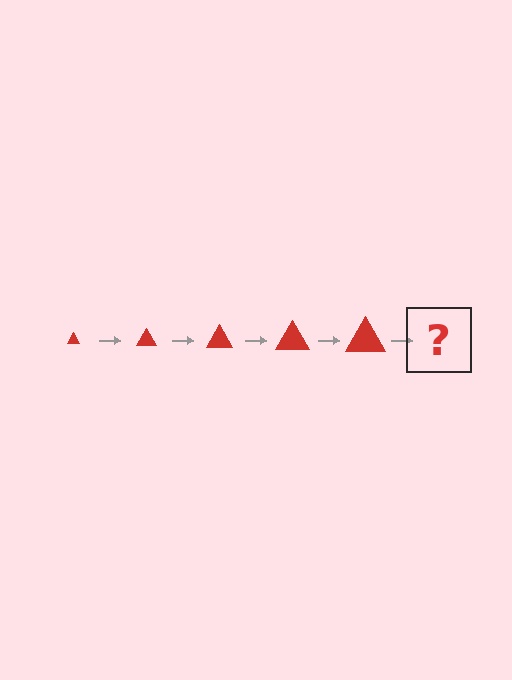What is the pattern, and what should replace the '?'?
The pattern is that the triangle gets progressively larger each step. The '?' should be a red triangle, larger than the previous one.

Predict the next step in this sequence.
The next step is a red triangle, larger than the previous one.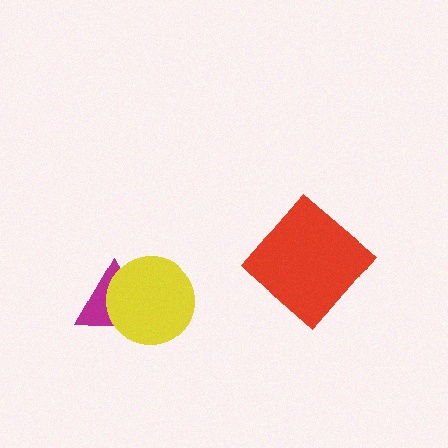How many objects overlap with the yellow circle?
1 object overlaps with the yellow circle.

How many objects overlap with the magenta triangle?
1 object overlaps with the magenta triangle.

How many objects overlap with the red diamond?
0 objects overlap with the red diamond.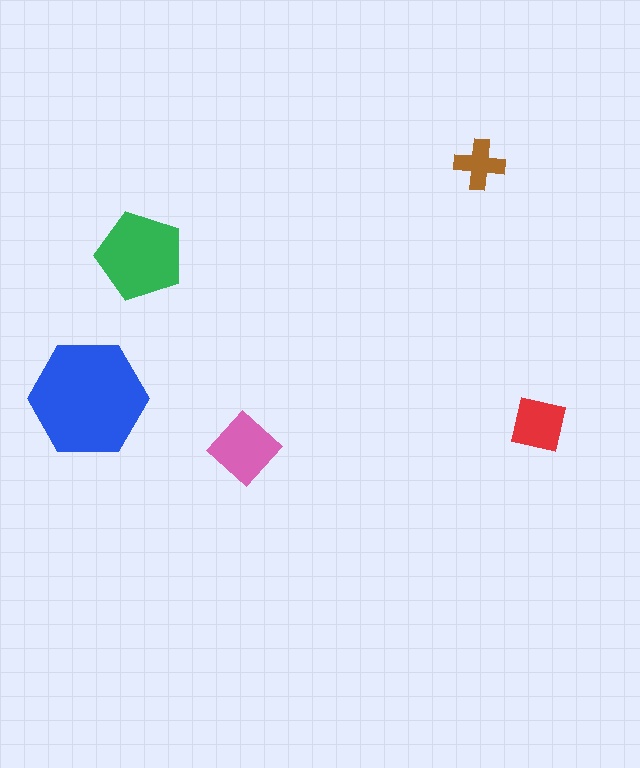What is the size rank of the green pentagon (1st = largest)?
2nd.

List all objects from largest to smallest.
The blue hexagon, the green pentagon, the pink diamond, the red square, the brown cross.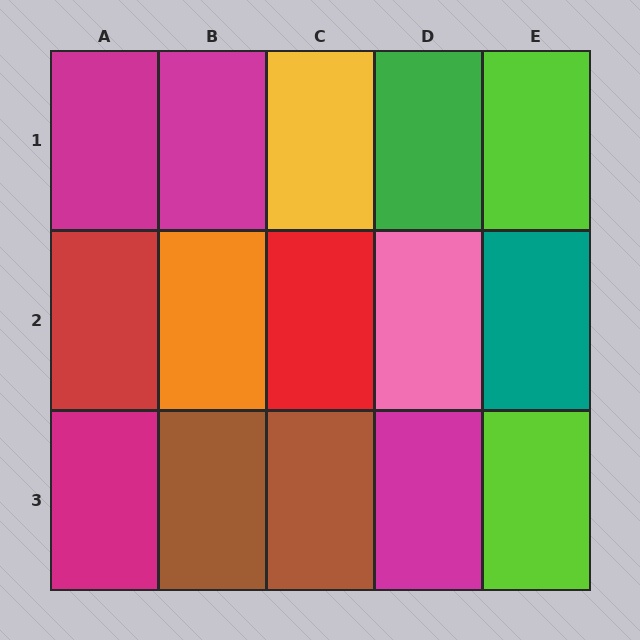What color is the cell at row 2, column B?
Orange.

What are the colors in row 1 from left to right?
Magenta, magenta, yellow, green, lime.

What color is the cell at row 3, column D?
Magenta.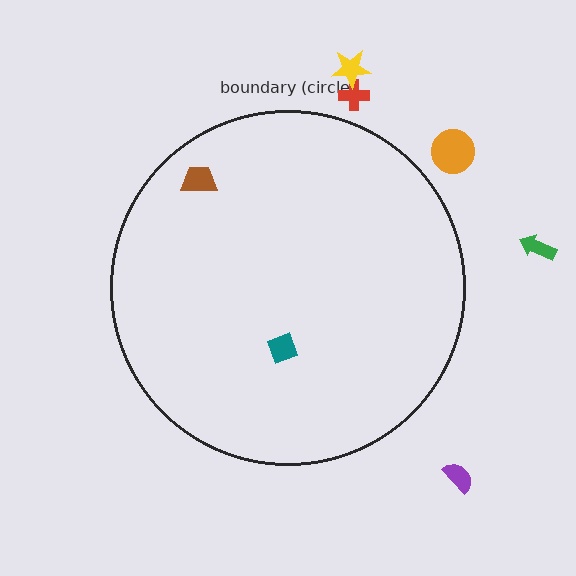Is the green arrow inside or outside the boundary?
Outside.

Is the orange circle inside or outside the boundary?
Outside.